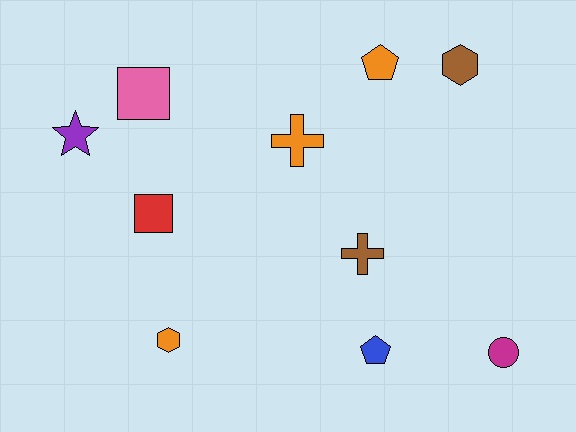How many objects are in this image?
There are 10 objects.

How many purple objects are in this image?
There is 1 purple object.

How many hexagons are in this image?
There are 2 hexagons.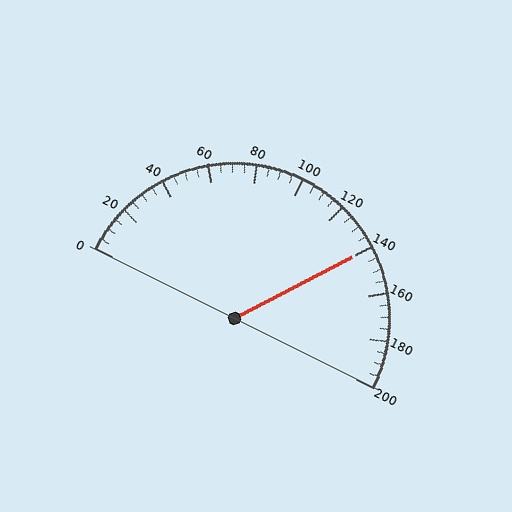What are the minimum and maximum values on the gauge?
The gauge ranges from 0 to 200.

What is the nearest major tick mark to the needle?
The nearest major tick mark is 140.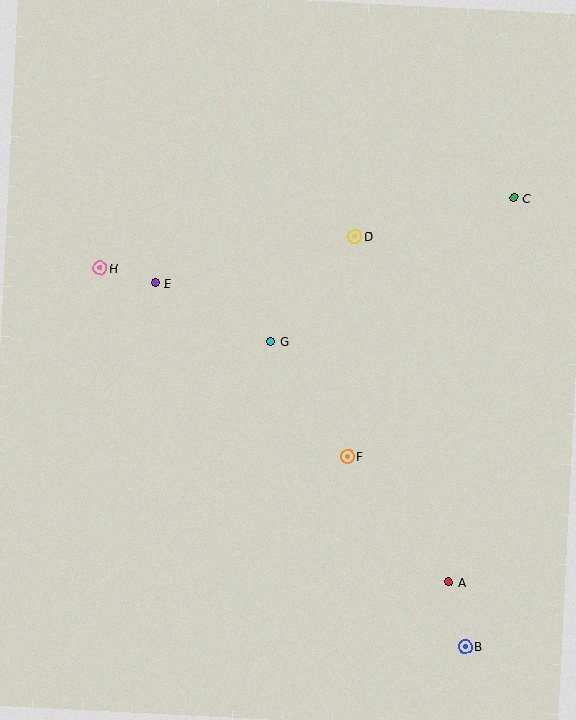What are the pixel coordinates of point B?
Point B is at (465, 646).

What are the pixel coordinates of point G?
Point G is at (271, 341).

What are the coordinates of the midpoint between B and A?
The midpoint between B and A is at (457, 614).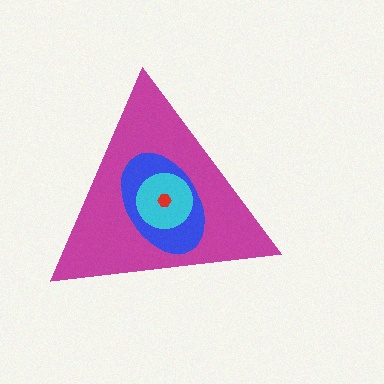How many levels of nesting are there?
4.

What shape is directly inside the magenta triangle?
The blue ellipse.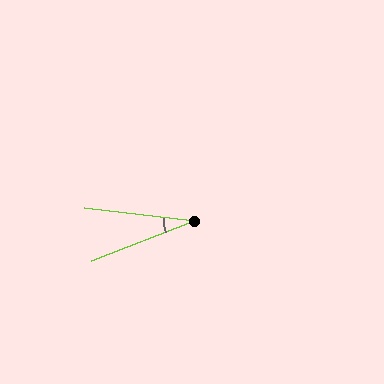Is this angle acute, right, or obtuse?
It is acute.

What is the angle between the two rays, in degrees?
Approximately 28 degrees.